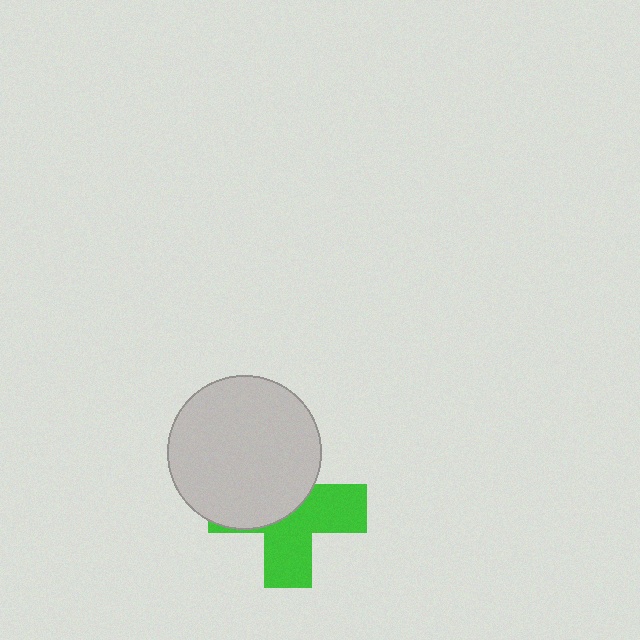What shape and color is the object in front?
The object in front is a light gray circle.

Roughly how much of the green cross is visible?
About half of it is visible (roughly 50%).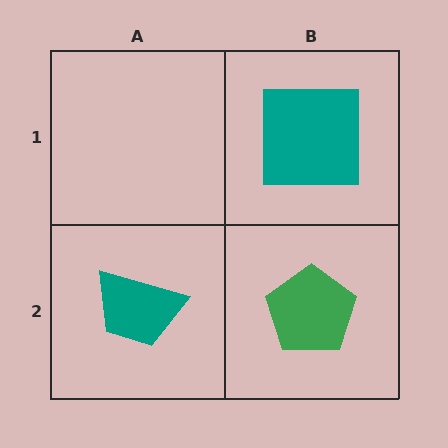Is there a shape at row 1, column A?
No, that cell is empty.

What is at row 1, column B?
A teal square.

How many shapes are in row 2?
2 shapes.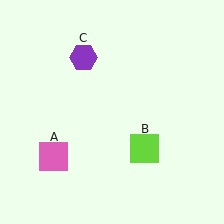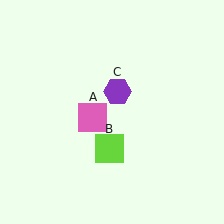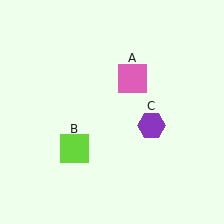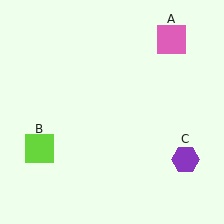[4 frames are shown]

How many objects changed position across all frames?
3 objects changed position: pink square (object A), lime square (object B), purple hexagon (object C).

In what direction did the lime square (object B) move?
The lime square (object B) moved left.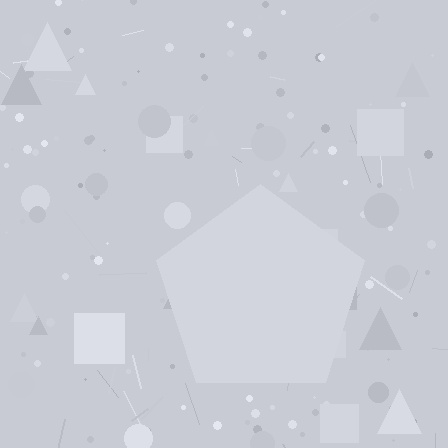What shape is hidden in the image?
A pentagon is hidden in the image.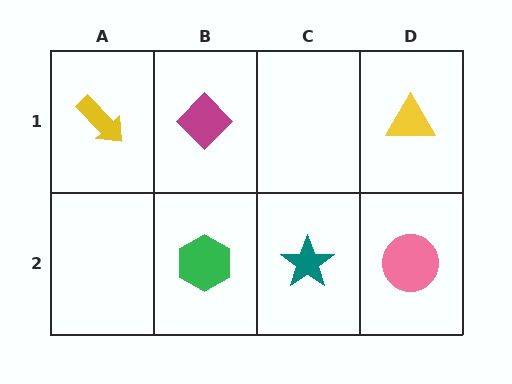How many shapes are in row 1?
3 shapes.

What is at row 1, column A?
A yellow arrow.